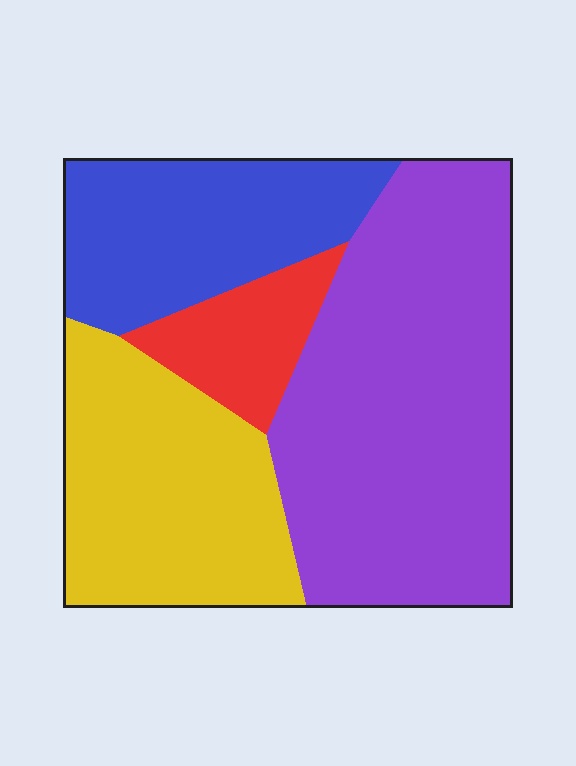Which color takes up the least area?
Red, at roughly 10%.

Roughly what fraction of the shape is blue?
Blue covers about 20% of the shape.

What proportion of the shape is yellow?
Yellow takes up between a quarter and a half of the shape.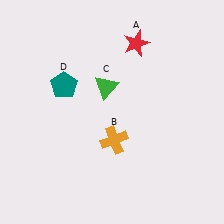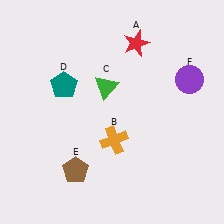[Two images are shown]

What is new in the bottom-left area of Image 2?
A brown pentagon (E) was added in the bottom-left area of Image 2.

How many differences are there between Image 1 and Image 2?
There are 2 differences between the two images.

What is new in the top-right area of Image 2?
A purple circle (F) was added in the top-right area of Image 2.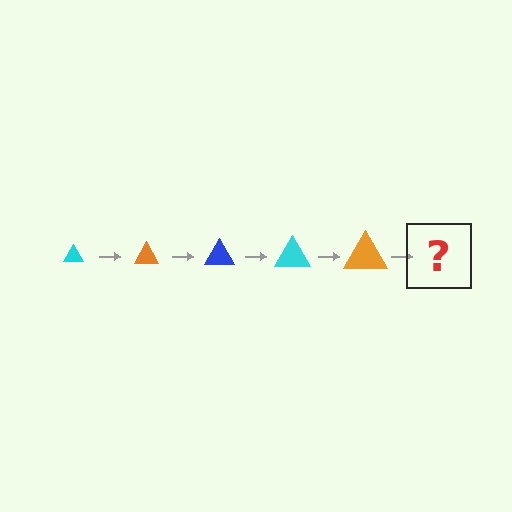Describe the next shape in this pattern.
It should be a blue triangle, larger than the previous one.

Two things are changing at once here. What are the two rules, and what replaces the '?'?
The two rules are that the triangle grows larger each step and the color cycles through cyan, orange, and blue. The '?' should be a blue triangle, larger than the previous one.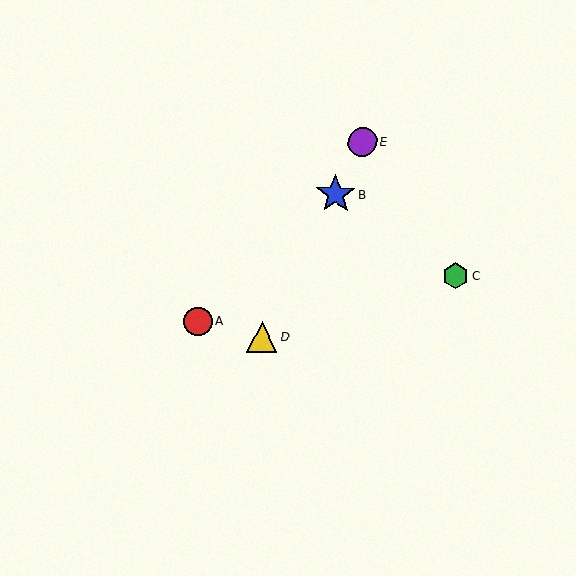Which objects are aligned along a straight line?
Objects B, D, E are aligned along a straight line.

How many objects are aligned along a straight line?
3 objects (B, D, E) are aligned along a straight line.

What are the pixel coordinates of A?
Object A is at (198, 321).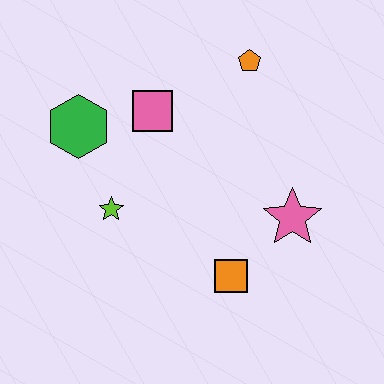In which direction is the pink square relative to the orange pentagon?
The pink square is to the left of the orange pentagon.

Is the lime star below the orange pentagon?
Yes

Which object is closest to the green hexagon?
The pink square is closest to the green hexagon.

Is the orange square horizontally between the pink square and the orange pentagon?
Yes